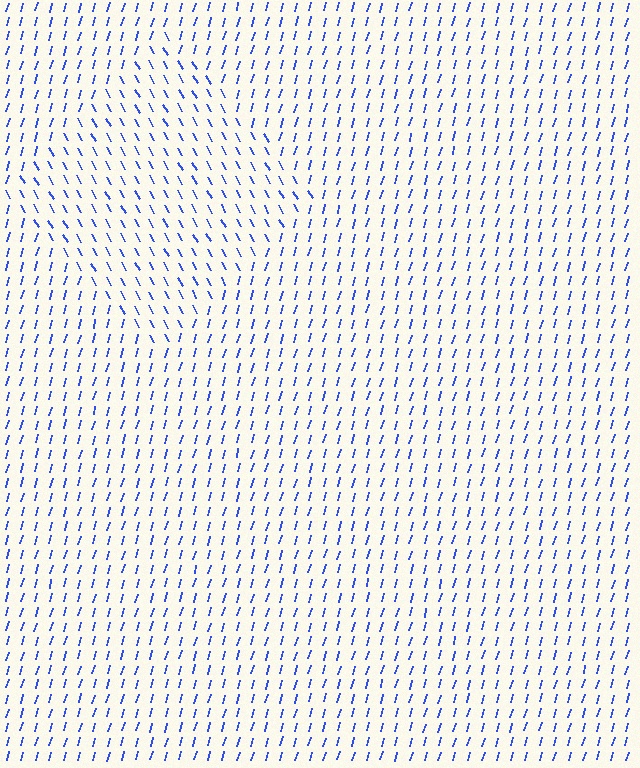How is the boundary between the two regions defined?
The boundary is defined purely by a change in line orientation (approximately 45 degrees difference). All lines are the same color and thickness.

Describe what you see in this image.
The image is filled with small blue line segments. A diamond region in the image has lines oriented differently from the surrounding lines, creating a visible texture boundary.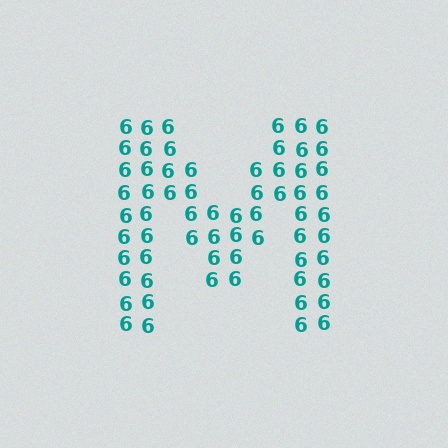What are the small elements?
The small elements are digit 6's.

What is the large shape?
The large shape is the letter M.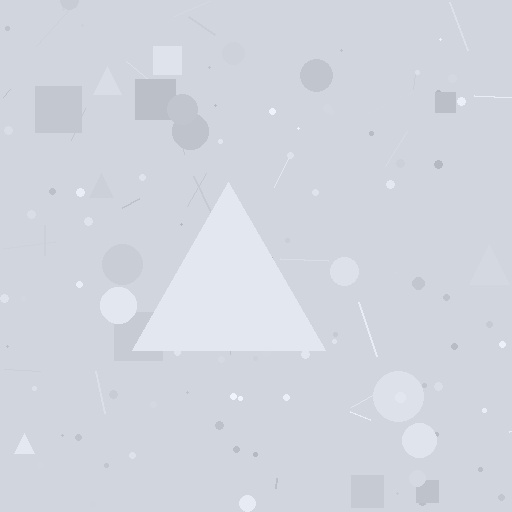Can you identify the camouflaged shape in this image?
The camouflaged shape is a triangle.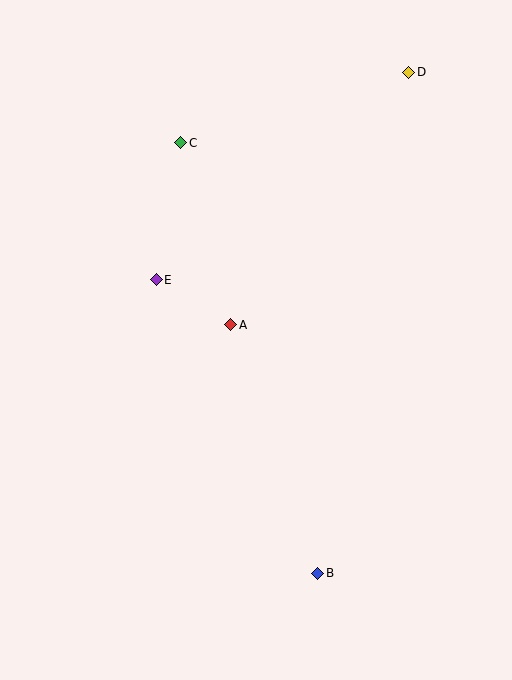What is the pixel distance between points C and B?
The distance between C and B is 452 pixels.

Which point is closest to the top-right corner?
Point D is closest to the top-right corner.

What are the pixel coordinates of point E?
Point E is at (156, 280).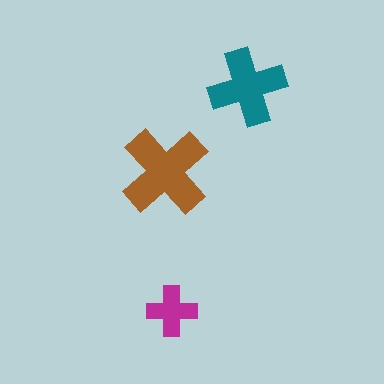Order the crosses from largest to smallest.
the brown one, the teal one, the magenta one.